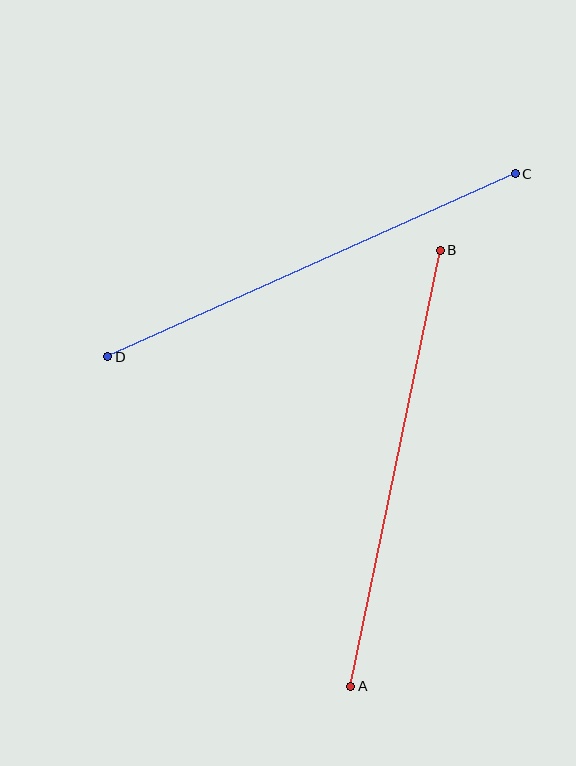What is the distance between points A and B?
The distance is approximately 445 pixels.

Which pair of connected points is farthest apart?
Points C and D are farthest apart.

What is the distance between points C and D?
The distance is approximately 446 pixels.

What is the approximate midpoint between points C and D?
The midpoint is at approximately (312, 265) pixels.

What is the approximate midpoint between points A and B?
The midpoint is at approximately (395, 468) pixels.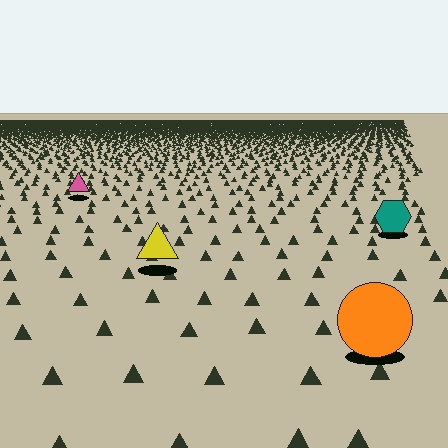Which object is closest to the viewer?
The orange circle is closest. The texture marks near it are larger and more spread out.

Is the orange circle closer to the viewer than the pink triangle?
Yes. The orange circle is closer — you can tell from the texture gradient: the ground texture is coarser near it.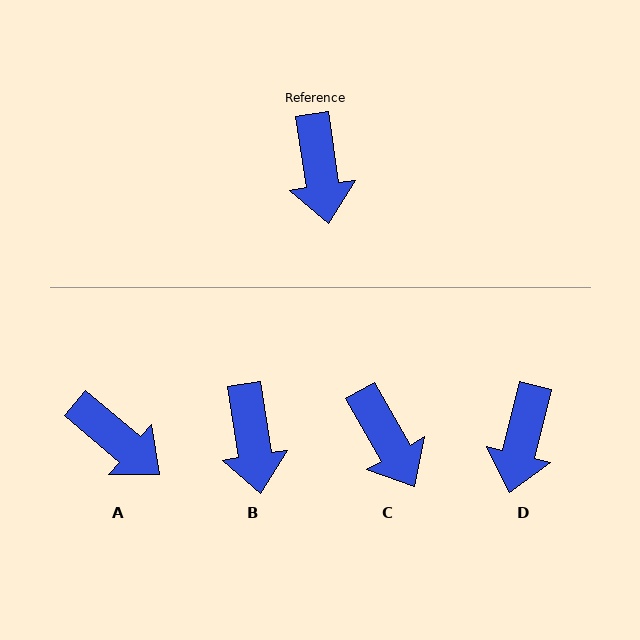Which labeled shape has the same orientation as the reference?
B.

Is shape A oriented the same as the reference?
No, it is off by about 41 degrees.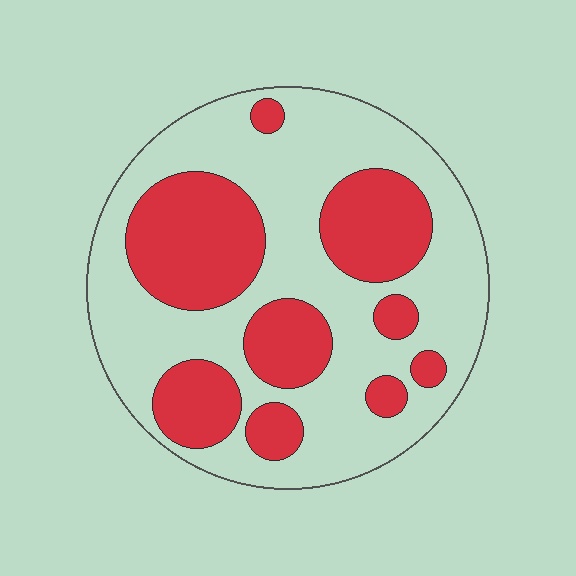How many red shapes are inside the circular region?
9.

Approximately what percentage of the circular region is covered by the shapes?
Approximately 35%.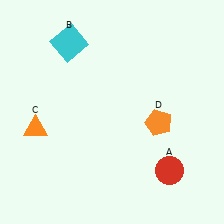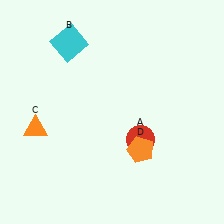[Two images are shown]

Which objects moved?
The objects that moved are: the red circle (A), the orange pentagon (D).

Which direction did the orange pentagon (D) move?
The orange pentagon (D) moved down.